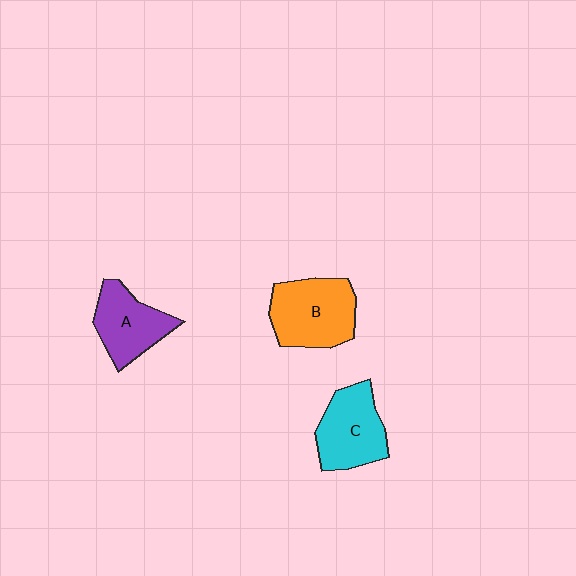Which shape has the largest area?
Shape B (orange).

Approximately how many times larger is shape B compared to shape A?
Approximately 1.3 times.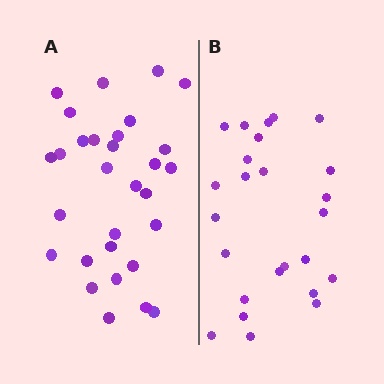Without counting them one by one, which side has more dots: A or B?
Region A (the left region) has more dots.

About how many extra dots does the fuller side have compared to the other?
Region A has about 5 more dots than region B.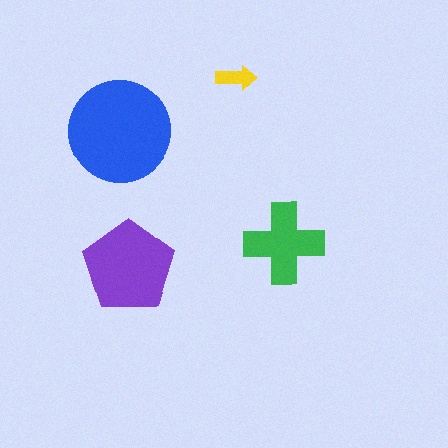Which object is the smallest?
The yellow arrow.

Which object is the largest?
The blue circle.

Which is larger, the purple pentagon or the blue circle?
The blue circle.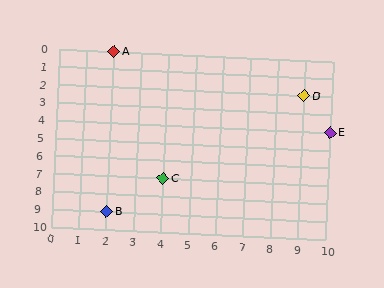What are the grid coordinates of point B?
Point B is at grid coordinates (2, 9).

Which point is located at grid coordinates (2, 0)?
Point A is at (2, 0).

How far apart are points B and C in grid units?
Points B and C are 2 columns and 2 rows apart (about 2.8 grid units diagonally).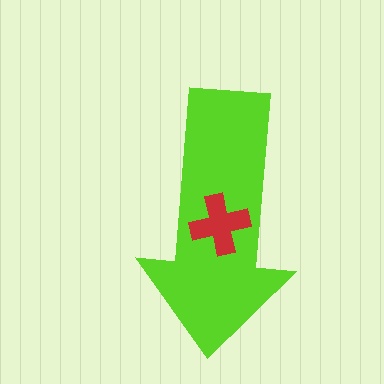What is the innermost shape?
The red cross.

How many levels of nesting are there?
2.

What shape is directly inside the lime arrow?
The red cross.